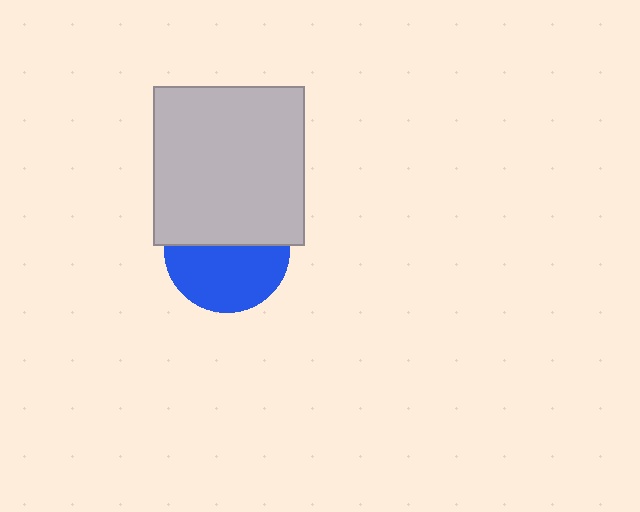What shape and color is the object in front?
The object in front is a light gray rectangle.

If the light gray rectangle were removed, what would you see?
You would see the complete blue circle.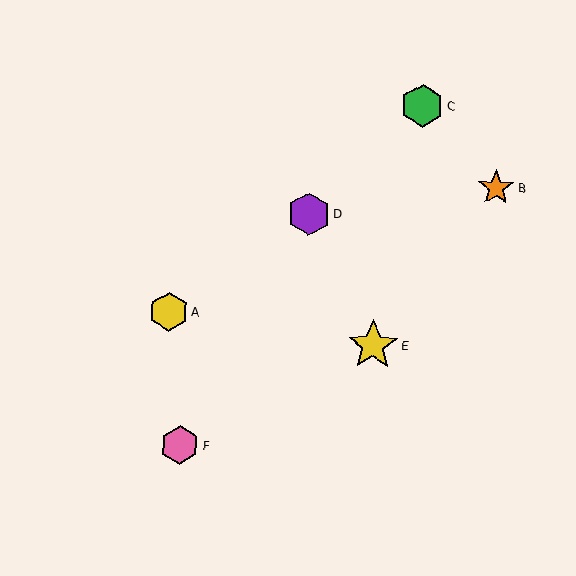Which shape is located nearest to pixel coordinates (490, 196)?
The orange star (labeled B) at (496, 188) is nearest to that location.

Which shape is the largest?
The yellow star (labeled E) is the largest.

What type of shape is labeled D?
Shape D is a purple hexagon.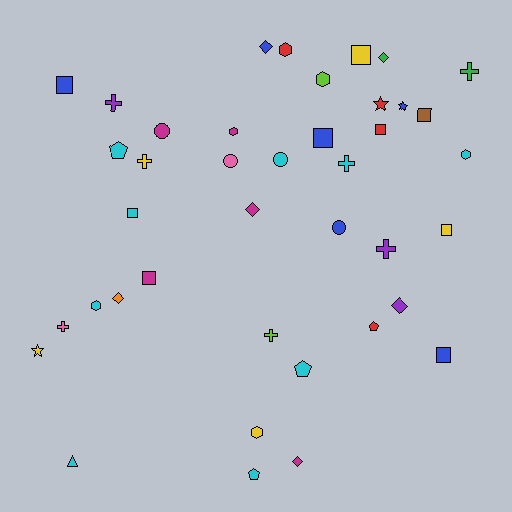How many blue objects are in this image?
There are 6 blue objects.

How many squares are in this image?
There are 9 squares.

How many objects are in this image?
There are 40 objects.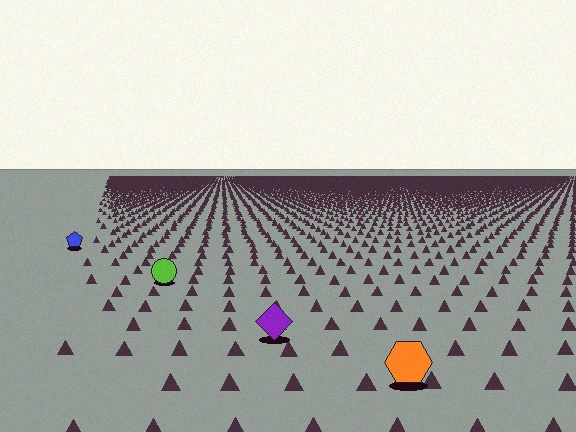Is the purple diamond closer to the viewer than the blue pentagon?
Yes. The purple diamond is closer — you can tell from the texture gradient: the ground texture is coarser near it.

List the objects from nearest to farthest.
From nearest to farthest: the orange hexagon, the purple diamond, the lime circle, the blue pentagon.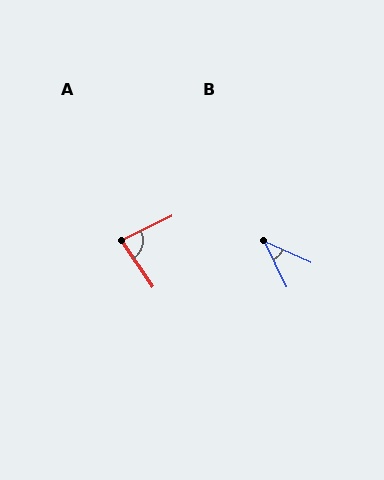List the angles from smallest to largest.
B (40°), A (82°).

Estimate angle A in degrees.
Approximately 82 degrees.